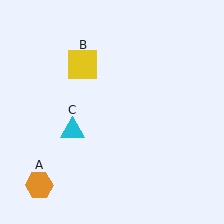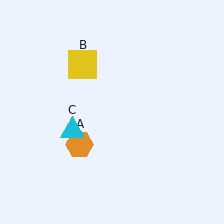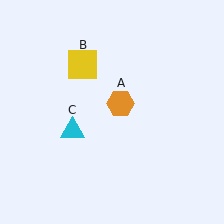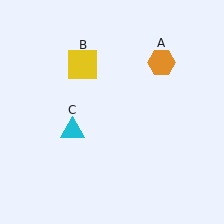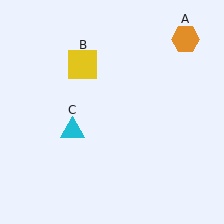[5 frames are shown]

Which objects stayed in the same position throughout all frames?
Yellow square (object B) and cyan triangle (object C) remained stationary.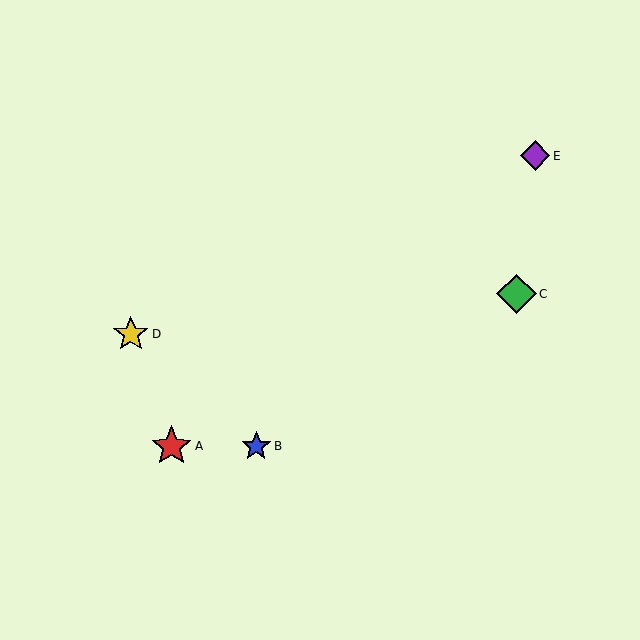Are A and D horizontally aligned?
No, A is at y≈446 and D is at y≈334.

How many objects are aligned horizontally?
2 objects (A, B) are aligned horizontally.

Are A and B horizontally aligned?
Yes, both are at y≈446.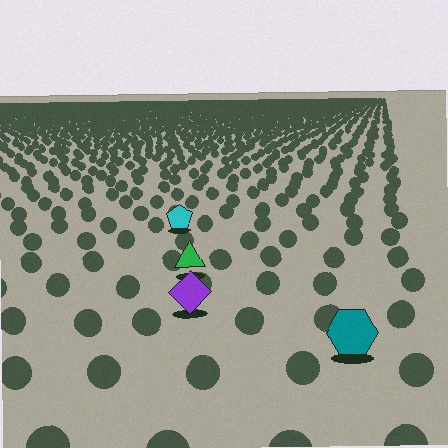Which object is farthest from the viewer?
The cyan pentagon is farthest from the viewer. It appears smaller and the ground texture around it is denser.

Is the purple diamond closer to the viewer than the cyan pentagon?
Yes. The purple diamond is closer — you can tell from the texture gradient: the ground texture is coarser near it.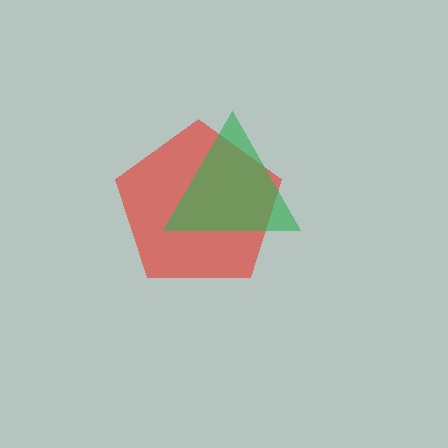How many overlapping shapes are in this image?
There are 2 overlapping shapes in the image.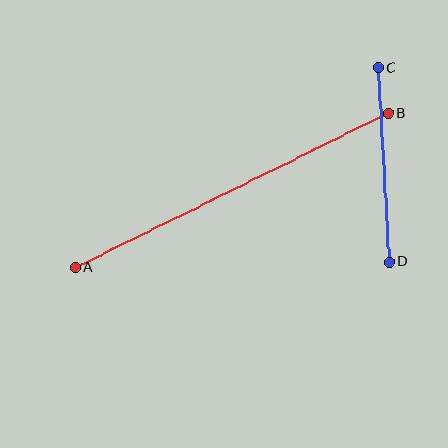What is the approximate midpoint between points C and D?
The midpoint is at approximately (384, 164) pixels.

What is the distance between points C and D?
The distance is approximately 195 pixels.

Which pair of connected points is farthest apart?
Points A and B are farthest apart.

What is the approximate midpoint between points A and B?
The midpoint is at approximately (232, 190) pixels.